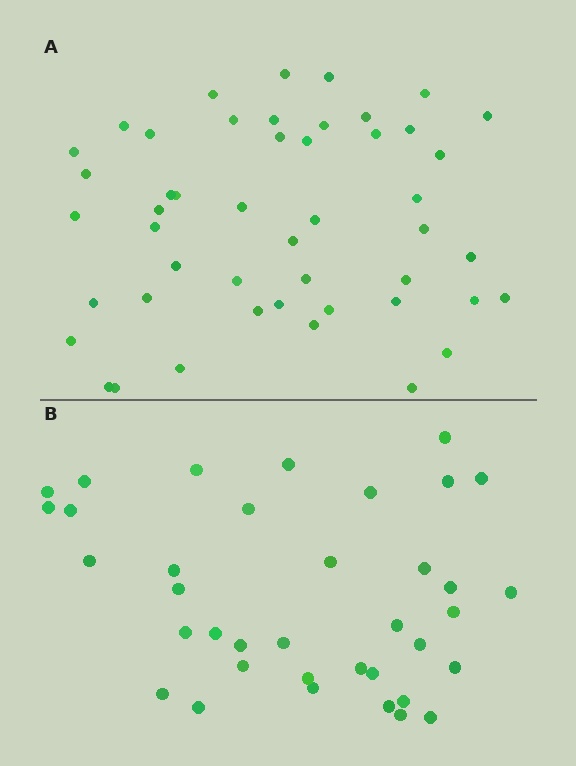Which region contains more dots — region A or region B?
Region A (the top region) has more dots.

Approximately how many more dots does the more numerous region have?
Region A has roughly 12 or so more dots than region B.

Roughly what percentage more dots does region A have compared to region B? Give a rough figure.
About 30% more.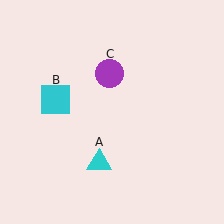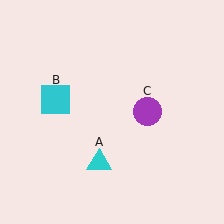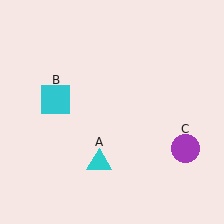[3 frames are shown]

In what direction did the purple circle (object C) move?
The purple circle (object C) moved down and to the right.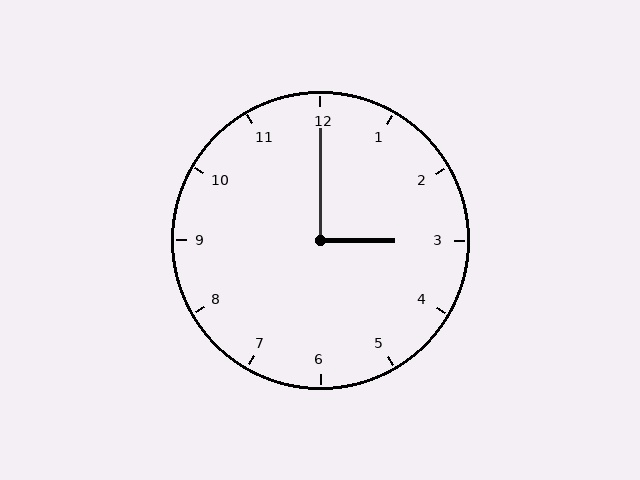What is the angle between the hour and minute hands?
Approximately 90 degrees.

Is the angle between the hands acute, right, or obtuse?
It is right.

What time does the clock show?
3:00.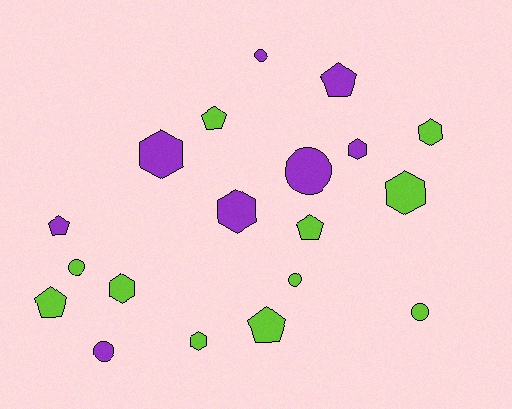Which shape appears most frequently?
Hexagon, with 7 objects.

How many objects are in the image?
There are 19 objects.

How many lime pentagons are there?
There are 4 lime pentagons.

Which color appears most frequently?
Lime, with 11 objects.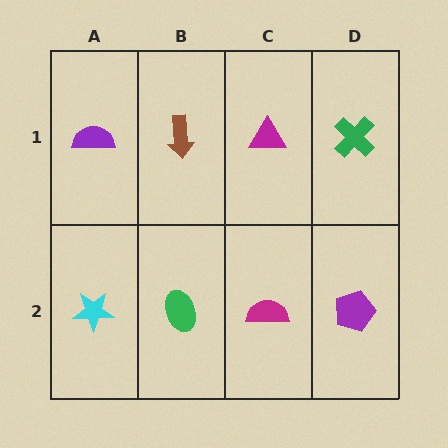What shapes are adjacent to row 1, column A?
A cyan star (row 2, column A), a brown arrow (row 1, column B).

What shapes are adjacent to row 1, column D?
A purple pentagon (row 2, column D), a magenta triangle (row 1, column C).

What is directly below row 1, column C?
A magenta semicircle.